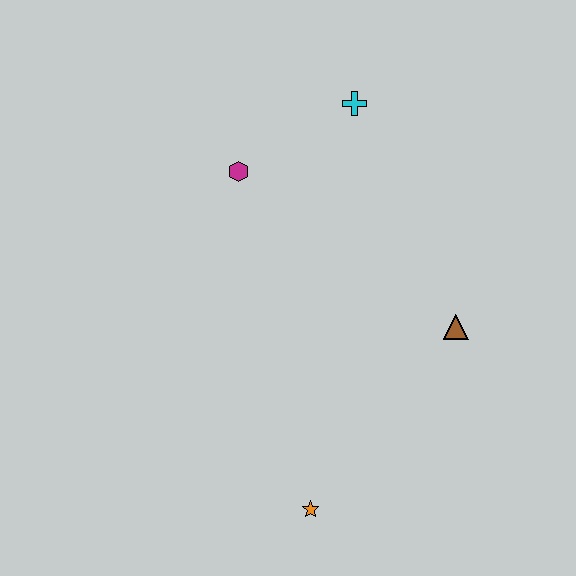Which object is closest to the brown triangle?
The orange star is closest to the brown triangle.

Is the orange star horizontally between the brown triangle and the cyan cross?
No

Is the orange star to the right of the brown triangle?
No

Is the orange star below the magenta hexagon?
Yes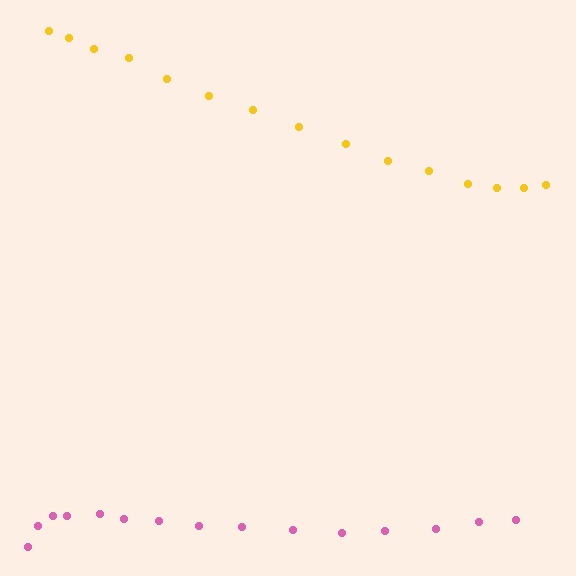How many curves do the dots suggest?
There are 2 distinct paths.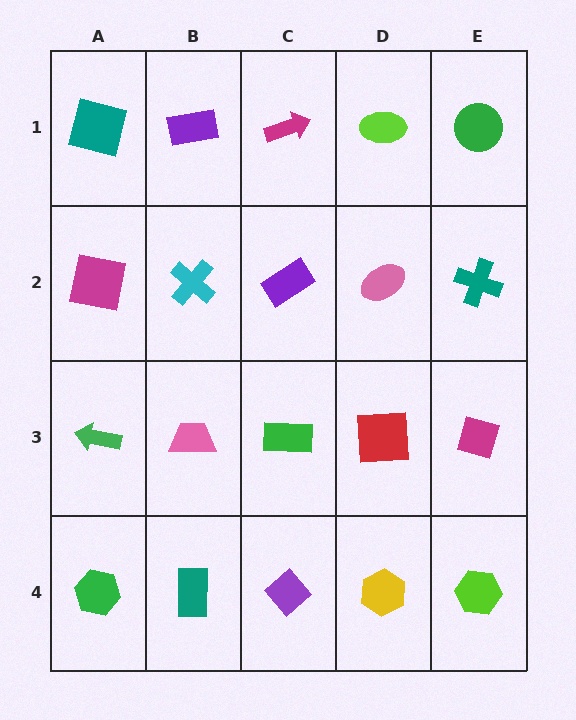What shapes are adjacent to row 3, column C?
A purple rectangle (row 2, column C), a purple diamond (row 4, column C), a pink trapezoid (row 3, column B), a red square (row 3, column D).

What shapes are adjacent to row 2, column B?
A purple rectangle (row 1, column B), a pink trapezoid (row 3, column B), a magenta square (row 2, column A), a purple rectangle (row 2, column C).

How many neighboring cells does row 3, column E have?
3.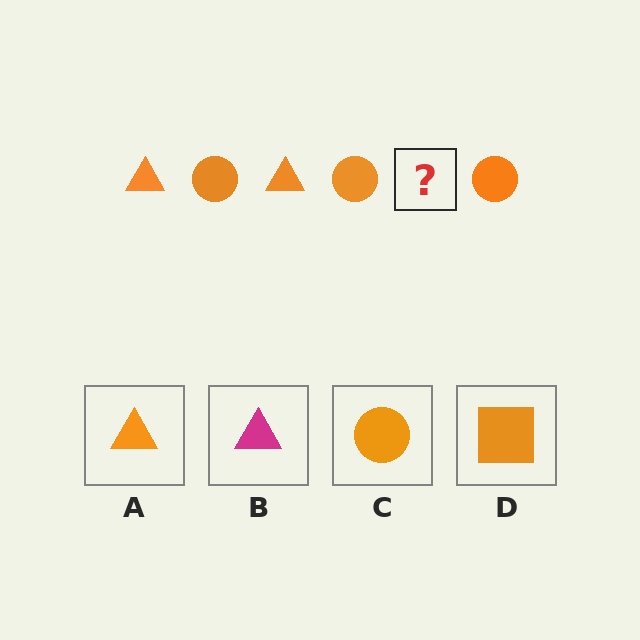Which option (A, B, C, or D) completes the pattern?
A.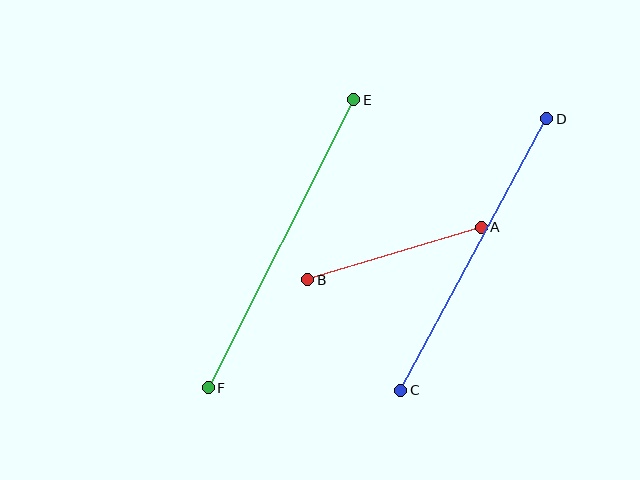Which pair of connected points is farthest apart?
Points E and F are farthest apart.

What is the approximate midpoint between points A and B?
The midpoint is at approximately (394, 253) pixels.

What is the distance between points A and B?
The distance is approximately 182 pixels.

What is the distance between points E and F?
The distance is approximately 322 pixels.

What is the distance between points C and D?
The distance is approximately 308 pixels.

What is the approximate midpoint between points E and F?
The midpoint is at approximately (281, 244) pixels.